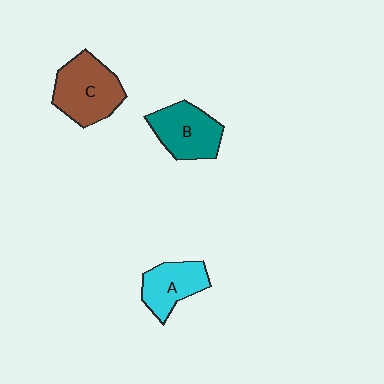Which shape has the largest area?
Shape C (brown).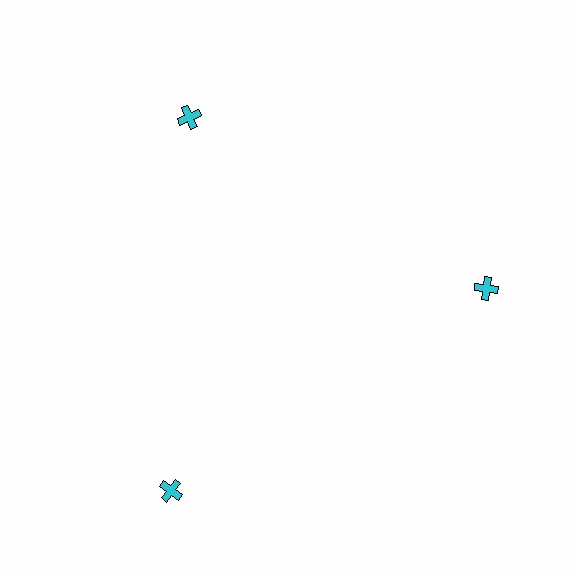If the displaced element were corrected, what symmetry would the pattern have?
It would have 3-fold rotational symmetry — the pattern would map onto itself every 120 degrees.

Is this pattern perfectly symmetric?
No. The 3 cyan crosses are arranged in a ring, but one element near the 7 o'clock position is pushed outward from the center, breaking the 3-fold rotational symmetry.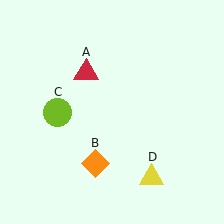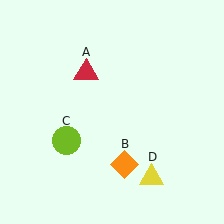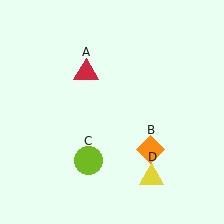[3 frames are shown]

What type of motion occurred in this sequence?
The orange diamond (object B), lime circle (object C) rotated counterclockwise around the center of the scene.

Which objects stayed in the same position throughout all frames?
Red triangle (object A) and yellow triangle (object D) remained stationary.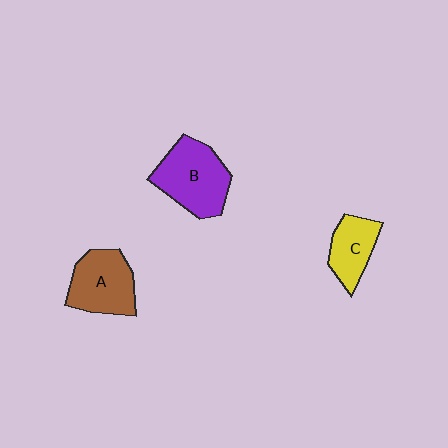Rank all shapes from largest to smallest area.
From largest to smallest: B (purple), A (brown), C (yellow).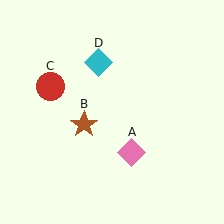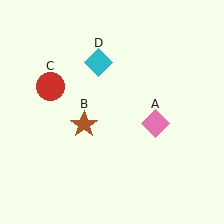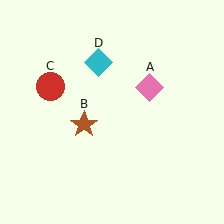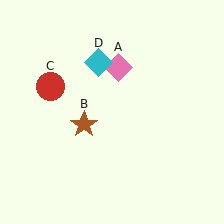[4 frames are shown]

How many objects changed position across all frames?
1 object changed position: pink diamond (object A).